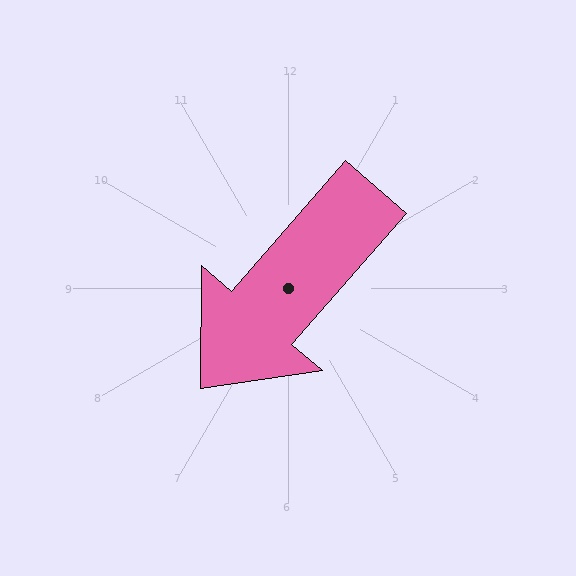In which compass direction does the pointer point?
Southwest.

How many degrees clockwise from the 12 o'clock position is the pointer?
Approximately 221 degrees.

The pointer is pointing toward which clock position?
Roughly 7 o'clock.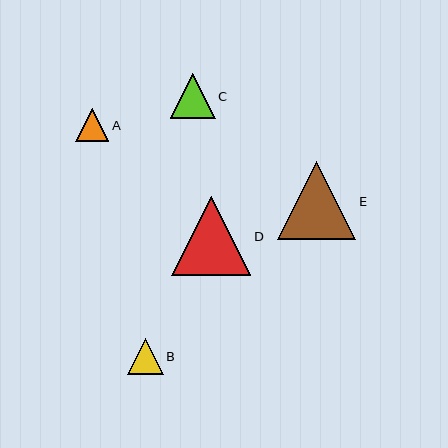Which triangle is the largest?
Triangle D is the largest with a size of approximately 79 pixels.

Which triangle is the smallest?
Triangle A is the smallest with a size of approximately 33 pixels.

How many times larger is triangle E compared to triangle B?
Triangle E is approximately 2.2 times the size of triangle B.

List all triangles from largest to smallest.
From largest to smallest: D, E, C, B, A.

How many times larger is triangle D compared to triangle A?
Triangle D is approximately 2.4 times the size of triangle A.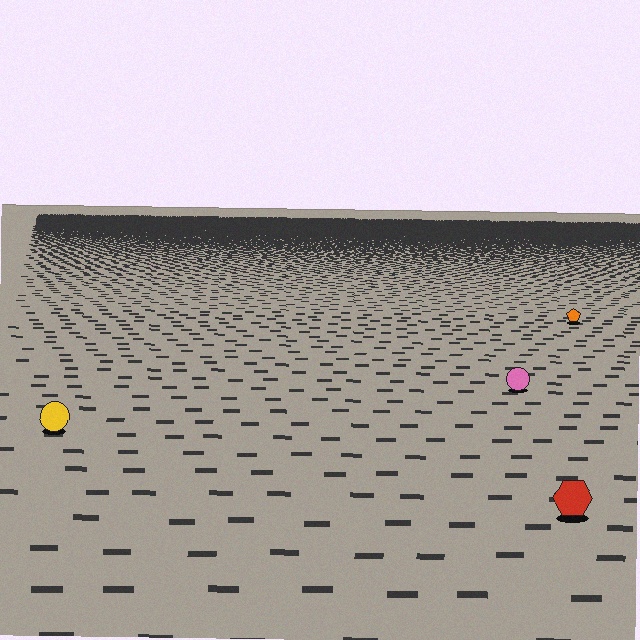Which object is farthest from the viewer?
The orange pentagon is farthest from the viewer. It appears smaller and the ground texture around it is denser.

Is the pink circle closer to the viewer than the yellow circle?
No. The yellow circle is closer — you can tell from the texture gradient: the ground texture is coarser near it.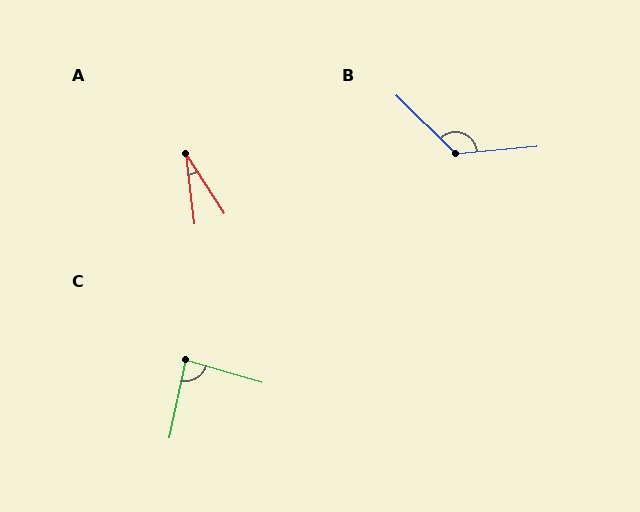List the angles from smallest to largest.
A (26°), C (85°), B (130°).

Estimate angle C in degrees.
Approximately 85 degrees.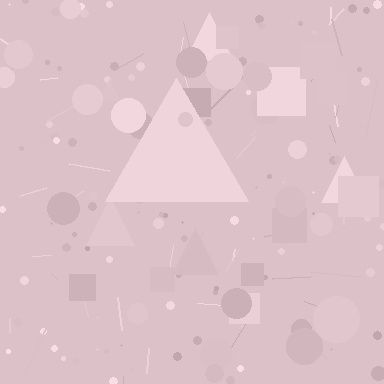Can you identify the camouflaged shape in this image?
The camouflaged shape is a triangle.